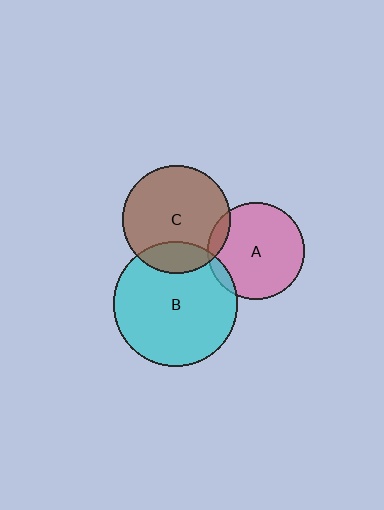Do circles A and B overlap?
Yes.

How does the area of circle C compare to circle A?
Approximately 1.2 times.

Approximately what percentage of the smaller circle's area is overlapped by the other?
Approximately 5%.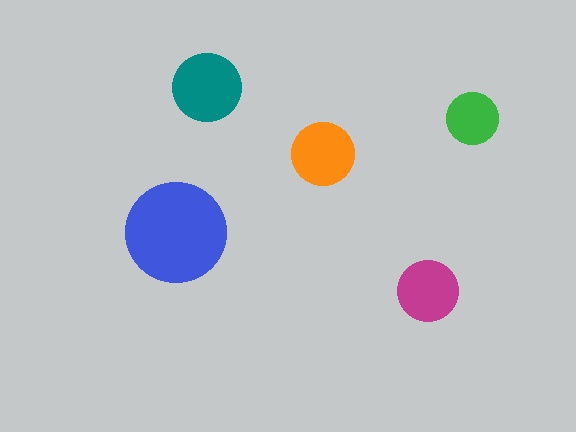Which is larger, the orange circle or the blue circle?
The blue one.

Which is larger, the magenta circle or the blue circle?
The blue one.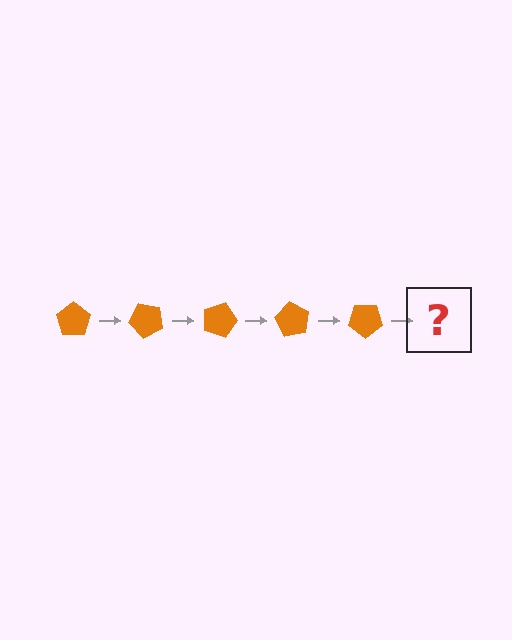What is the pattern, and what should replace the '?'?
The pattern is that the pentagon rotates 45 degrees each step. The '?' should be an orange pentagon rotated 225 degrees.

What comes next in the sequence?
The next element should be an orange pentagon rotated 225 degrees.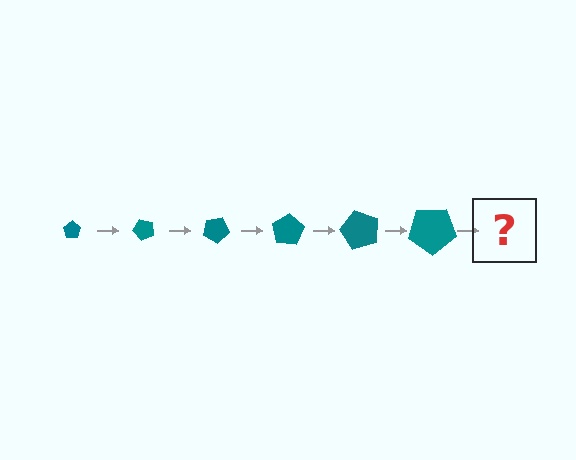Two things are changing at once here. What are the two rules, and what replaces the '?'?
The two rules are that the pentagon grows larger each step and it rotates 50 degrees each step. The '?' should be a pentagon, larger than the previous one and rotated 300 degrees from the start.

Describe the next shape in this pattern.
It should be a pentagon, larger than the previous one and rotated 300 degrees from the start.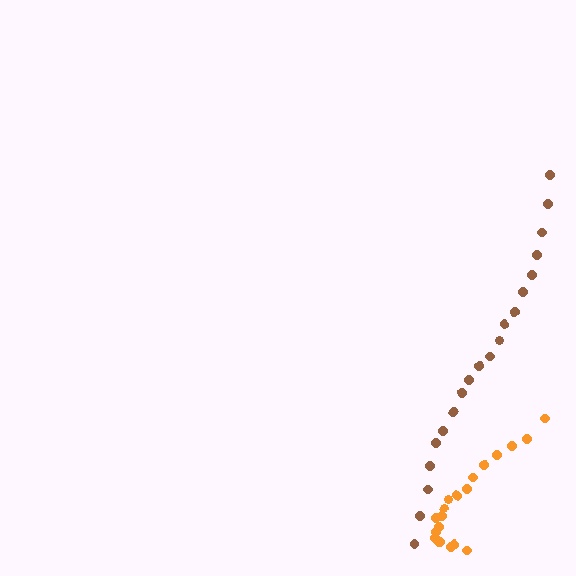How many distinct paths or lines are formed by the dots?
There are 2 distinct paths.